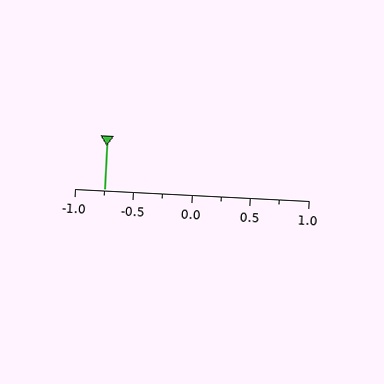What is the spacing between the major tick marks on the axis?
The major ticks are spaced 0.5 apart.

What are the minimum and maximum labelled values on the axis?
The axis runs from -1.0 to 1.0.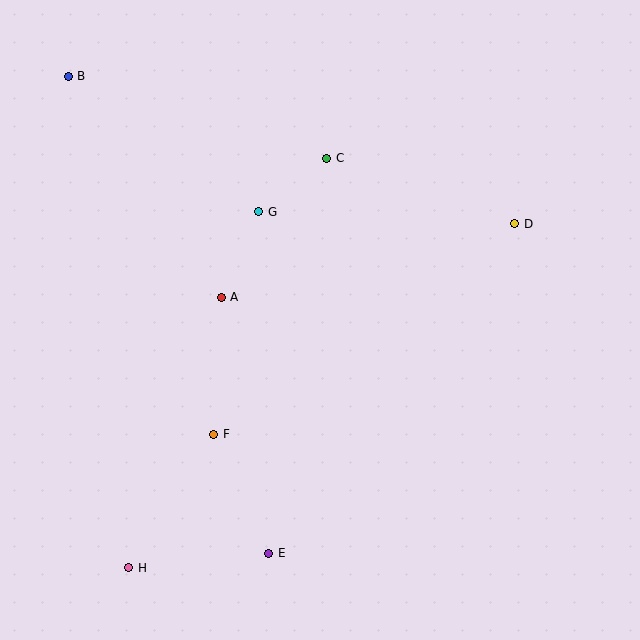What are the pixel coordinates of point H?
Point H is at (129, 568).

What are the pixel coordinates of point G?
Point G is at (259, 212).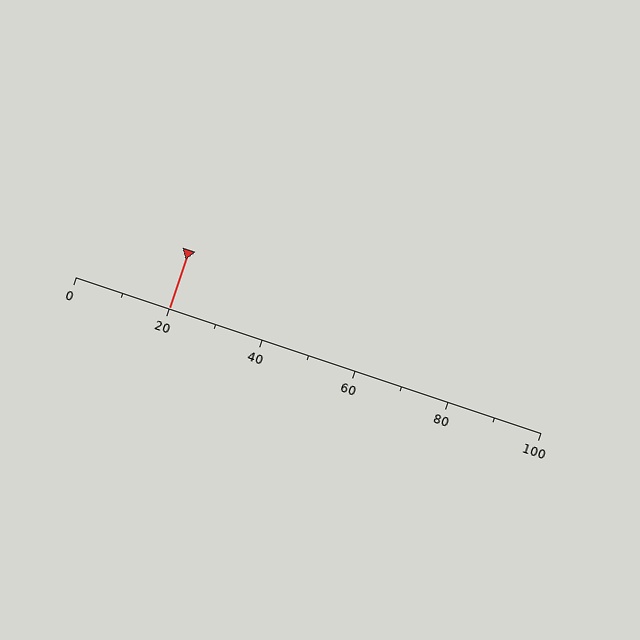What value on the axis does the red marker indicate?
The marker indicates approximately 20.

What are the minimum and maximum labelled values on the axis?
The axis runs from 0 to 100.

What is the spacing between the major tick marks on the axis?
The major ticks are spaced 20 apart.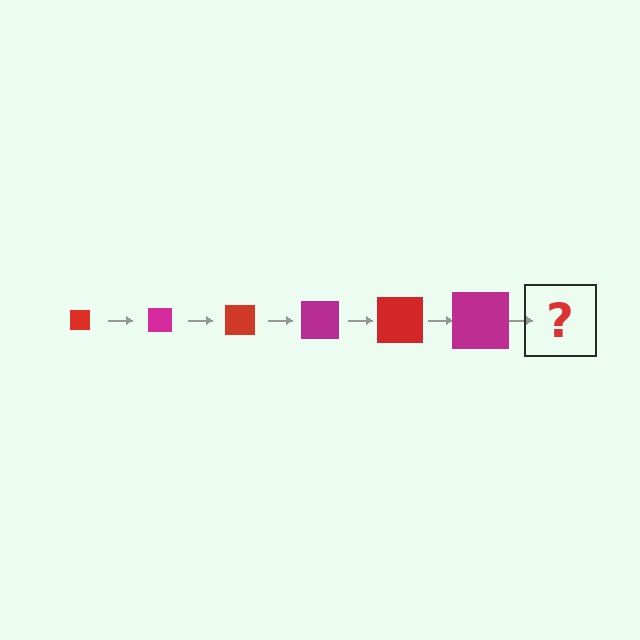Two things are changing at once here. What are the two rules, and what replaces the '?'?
The two rules are that the square grows larger each step and the color cycles through red and magenta. The '?' should be a red square, larger than the previous one.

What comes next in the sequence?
The next element should be a red square, larger than the previous one.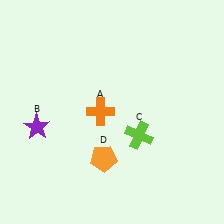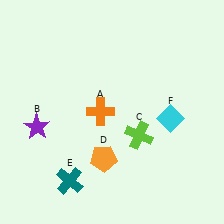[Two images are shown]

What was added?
A teal cross (E), a cyan diamond (F) were added in Image 2.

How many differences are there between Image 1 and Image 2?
There are 2 differences between the two images.